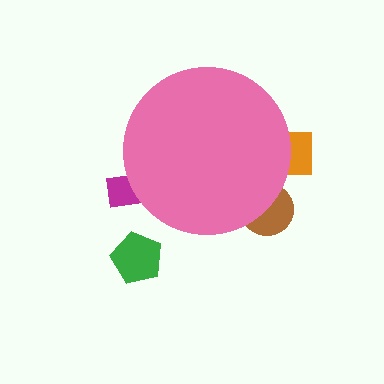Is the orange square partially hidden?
Yes, the orange square is partially hidden behind the pink circle.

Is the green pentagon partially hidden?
No, the green pentagon is fully visible.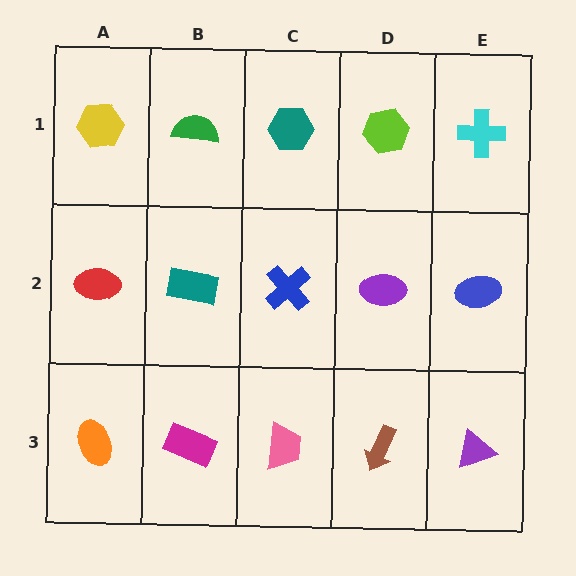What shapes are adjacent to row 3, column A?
A red ellipse (row 2, column A), a magenta rectangle (row 3, column B).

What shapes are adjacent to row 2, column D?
A lime hexagon (row 1, column D), a brown arrow (row 3, column D), a blue cross (row 2, column C), a blue ellipse (row 2, column E).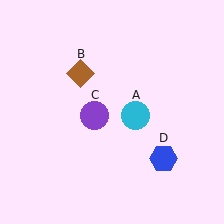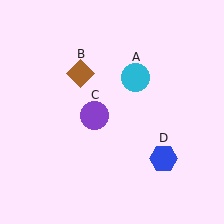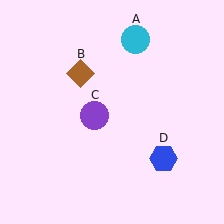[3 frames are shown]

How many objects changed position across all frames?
1 object changed position: cyan circle (object A).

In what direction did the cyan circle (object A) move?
The cyan circle (object A) moved up.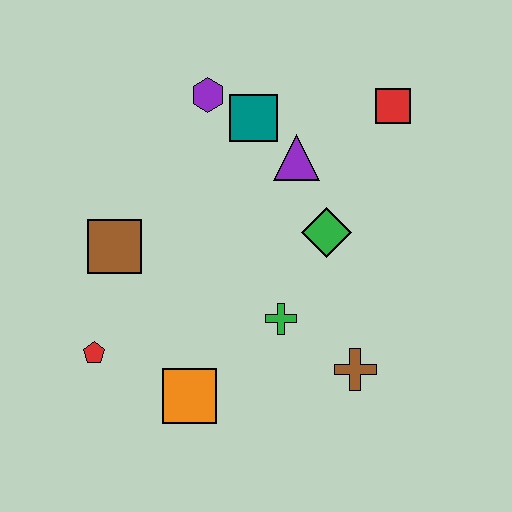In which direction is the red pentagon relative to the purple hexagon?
The red pentagon is below the purple hexagon.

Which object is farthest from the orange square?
The red square is farthest from the orange square.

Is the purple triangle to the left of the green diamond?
Yes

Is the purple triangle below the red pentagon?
No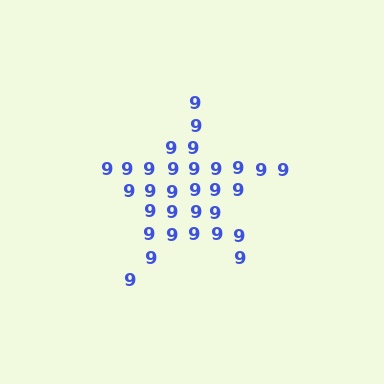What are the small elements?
The small elements are digit 9's.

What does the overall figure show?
The overall figure shows a star.